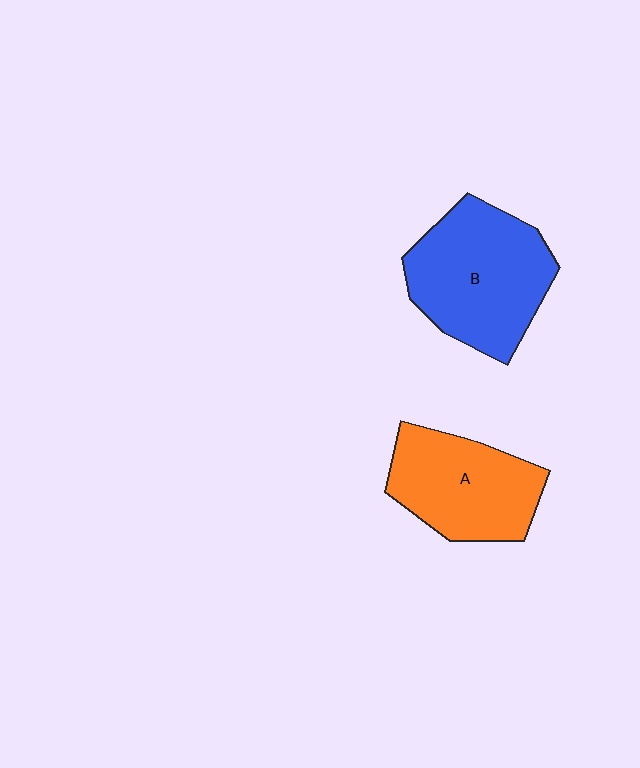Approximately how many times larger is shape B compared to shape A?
Approximately 1.2 times.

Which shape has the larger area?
Shape B (blue).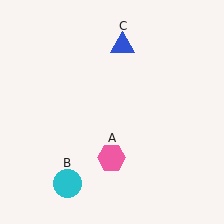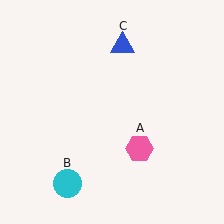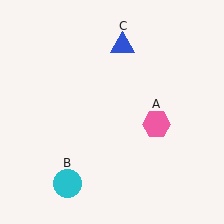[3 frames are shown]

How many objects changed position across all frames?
1 object changed position: pink hexagon (object A).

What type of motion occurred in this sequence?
The pink hexagon (object A) rotated counterclockwise around the center of the scene.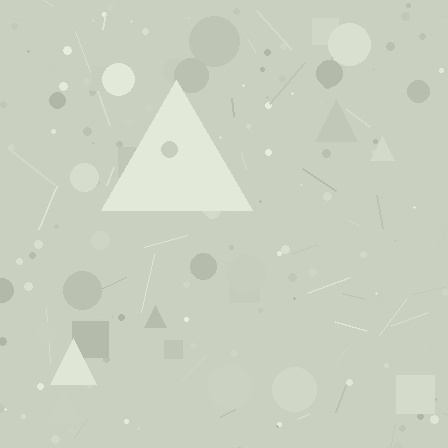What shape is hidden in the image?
A triangle is hidden in the image.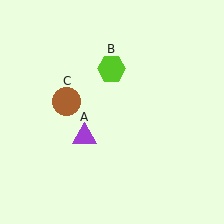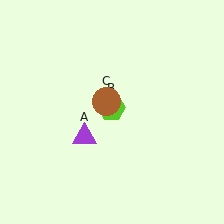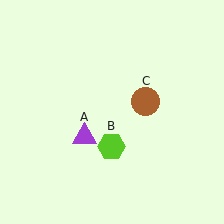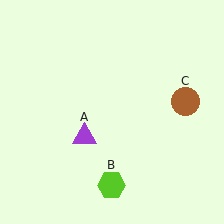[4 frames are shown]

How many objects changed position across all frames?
2 objects changed position: lime hexagon (object B), brown circle (object C).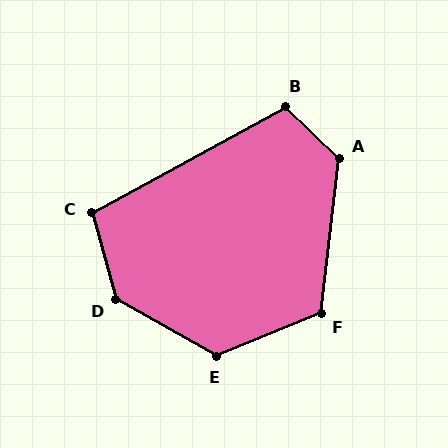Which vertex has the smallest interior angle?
C, at approximately 104 degrees.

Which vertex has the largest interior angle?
D, at approximately 134 degrees.